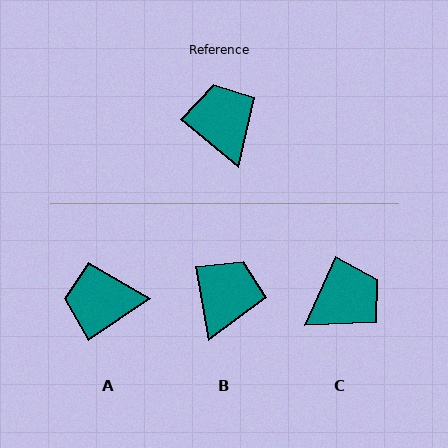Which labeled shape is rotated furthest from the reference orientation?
C, about 75 degrees away.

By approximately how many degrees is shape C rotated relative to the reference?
Approximately 75 degrees clockwise.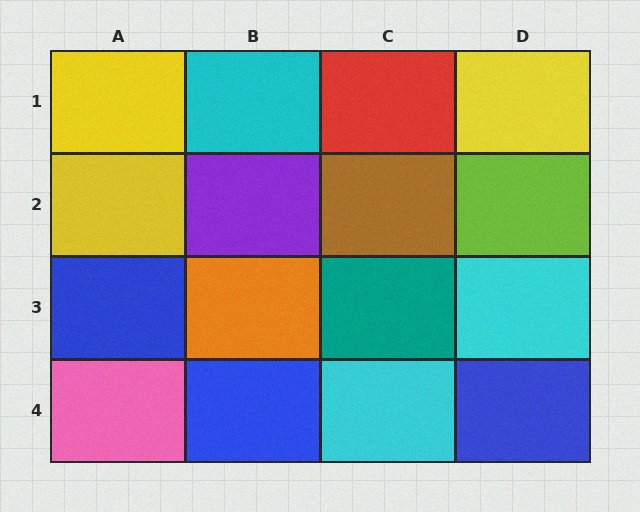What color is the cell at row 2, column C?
Brown.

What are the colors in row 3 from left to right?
Blue, orange, teal, cyan.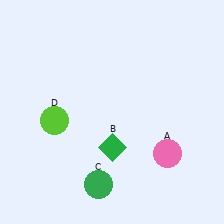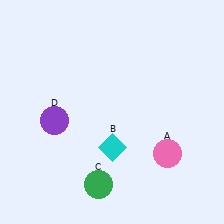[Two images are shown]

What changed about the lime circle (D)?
In Image 1, D is lime. In Image 2, it changed to purple.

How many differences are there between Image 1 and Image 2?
There are 2 differences between the two images.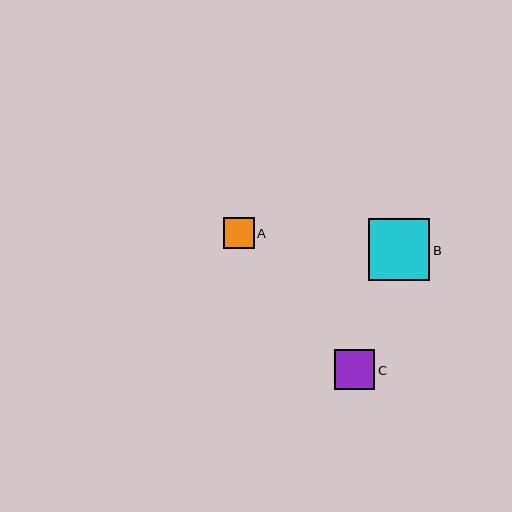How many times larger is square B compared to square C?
Square B is approximately 1.6 times the size of square C.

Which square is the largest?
Square B is the largest with a size of approximately 62 pixels.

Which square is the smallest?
Square A is the smallest with a size of approximately 31 pixels.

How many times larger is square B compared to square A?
Square B is approximately 2.0 times the size of square A.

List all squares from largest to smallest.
From largest to smallest: B, C, A.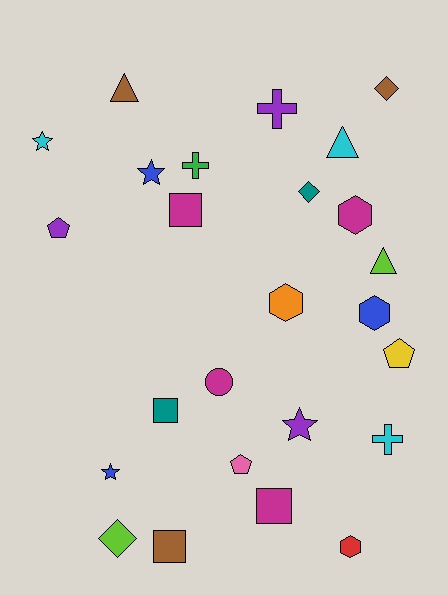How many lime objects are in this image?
There are 2 lime objects.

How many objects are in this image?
There are 25 objects.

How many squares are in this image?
There are 4 squares.